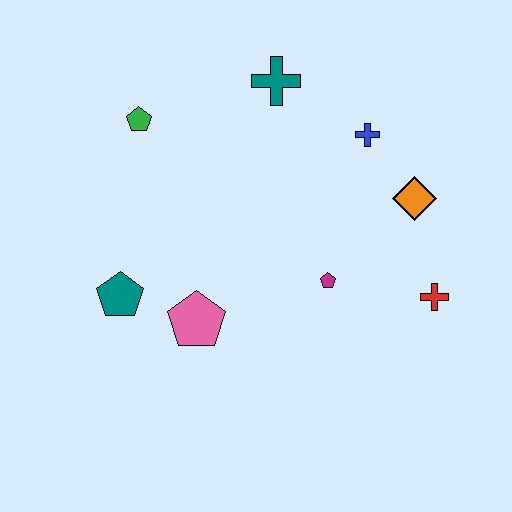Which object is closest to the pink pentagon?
The teal pentagon is closest to the pink pentagon.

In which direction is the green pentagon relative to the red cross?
The green pentagon is to the left of the red cross.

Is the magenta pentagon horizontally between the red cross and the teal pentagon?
Yes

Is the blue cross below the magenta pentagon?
No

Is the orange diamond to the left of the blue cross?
No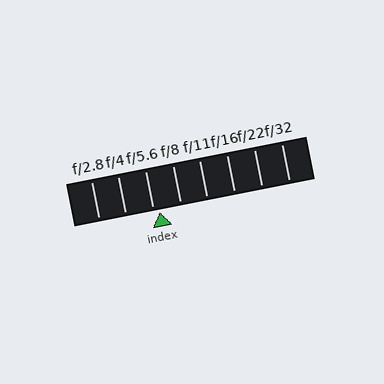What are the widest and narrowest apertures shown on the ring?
The widest aperture shown is f/2.8 and the narrowest is f/32.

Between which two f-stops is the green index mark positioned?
The index mark is between f/5.6 and f/8.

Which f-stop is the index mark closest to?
The index mark is closest to f/5.6.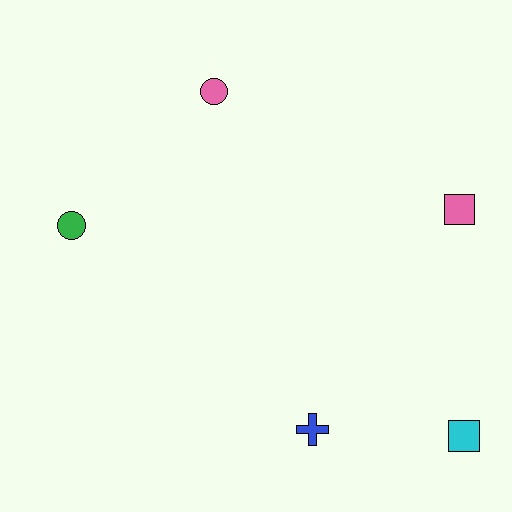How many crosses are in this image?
There is 1 cross.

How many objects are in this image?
There are 5 objects.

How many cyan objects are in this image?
There is 1 cyan object.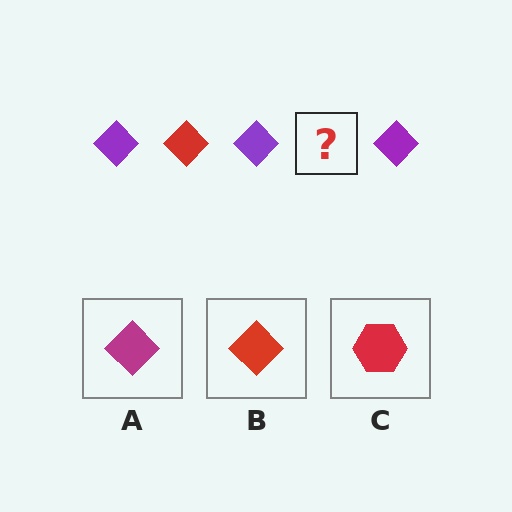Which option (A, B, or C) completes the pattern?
B.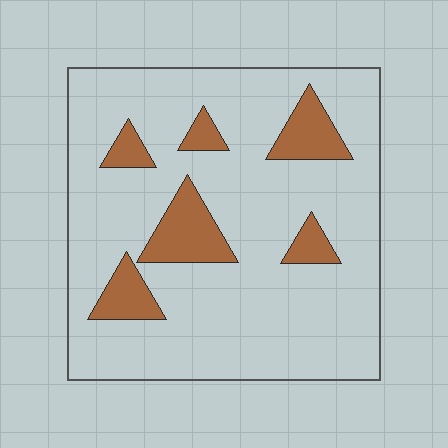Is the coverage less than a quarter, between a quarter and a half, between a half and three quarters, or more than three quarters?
Less than a quarter.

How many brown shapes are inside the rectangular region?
6.